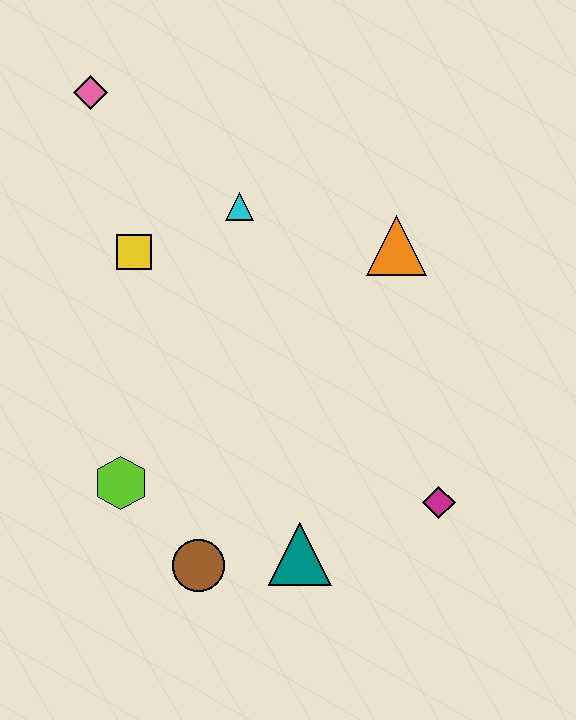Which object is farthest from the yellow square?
The magenta diamond is farthest from the yellow square.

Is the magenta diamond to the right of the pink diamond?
Yes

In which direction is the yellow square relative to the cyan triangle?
The yellow square is to the left of the cyan triangle.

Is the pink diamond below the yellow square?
No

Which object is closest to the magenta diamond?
The teal triangle is closest to the magenta diamond.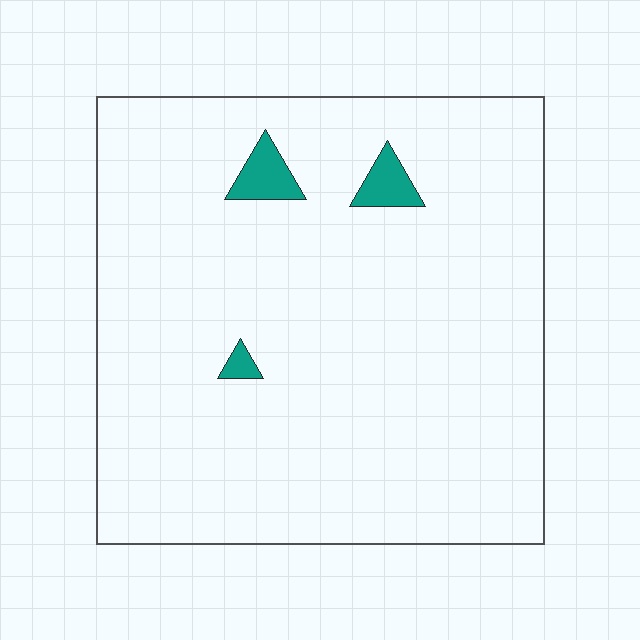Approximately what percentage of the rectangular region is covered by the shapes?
Approximately 5%.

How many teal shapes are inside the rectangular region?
3.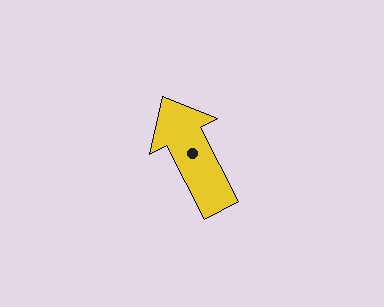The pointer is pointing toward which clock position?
Roughly 11 o'clock.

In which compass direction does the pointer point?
Northwest.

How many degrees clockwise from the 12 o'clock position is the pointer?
Approximately 332 degrees.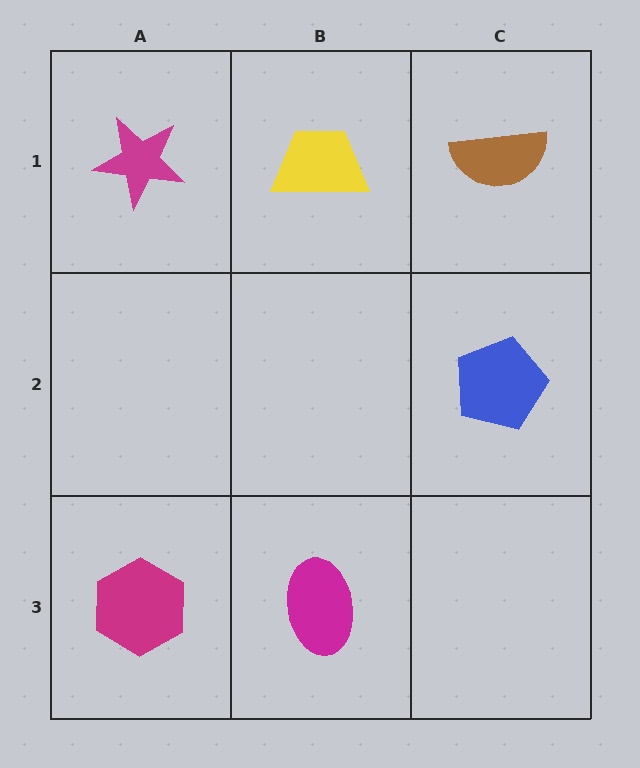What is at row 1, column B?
A yellow trapezoid.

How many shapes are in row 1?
3 shapes.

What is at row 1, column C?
A brown semicircle.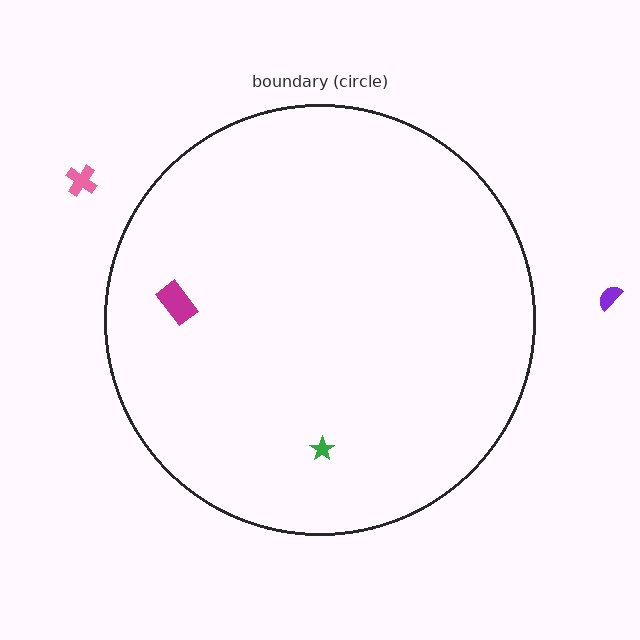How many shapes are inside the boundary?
2 inside, 2 outside.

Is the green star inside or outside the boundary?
Inside.